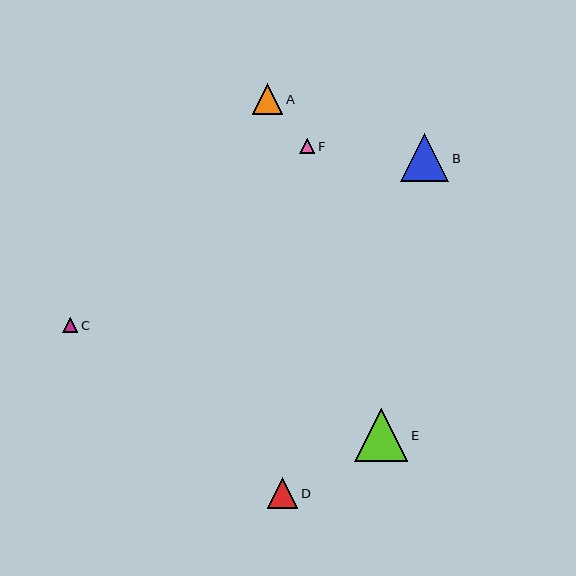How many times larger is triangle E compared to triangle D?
Triangle E is approximately 1.7 times the size of triangle D.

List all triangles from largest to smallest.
From largest to smallest: E, B, D, A, C, F.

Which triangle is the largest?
Triangle E is the largest with a size of approximately 53 pixels.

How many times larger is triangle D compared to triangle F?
Triangle D is approximately 2.0 times the size of triangle F.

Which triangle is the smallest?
Triangle F is the smallest with a size of approximately 15 pixels.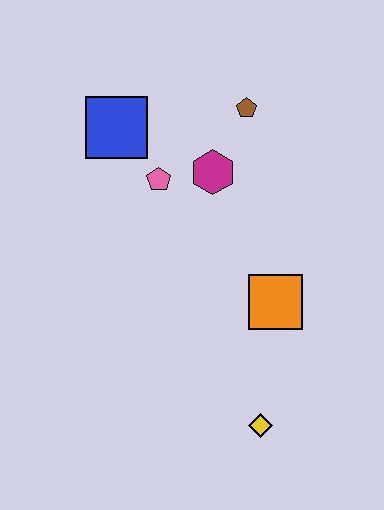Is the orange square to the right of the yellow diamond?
Yes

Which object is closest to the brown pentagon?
The magenta hexagon is closest to the brown pentagon.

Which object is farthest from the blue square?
The yellow diamond is farthest from the blue square.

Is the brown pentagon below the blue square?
No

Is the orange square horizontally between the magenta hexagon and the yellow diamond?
No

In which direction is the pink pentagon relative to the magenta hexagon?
The pink pentagon is to the left of the magenta hexagon.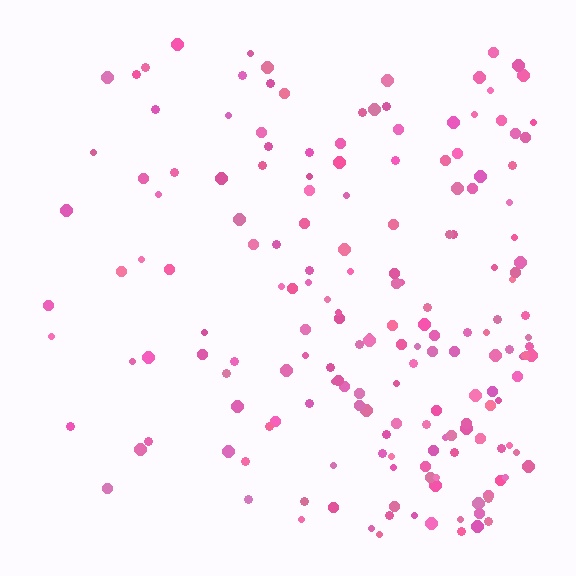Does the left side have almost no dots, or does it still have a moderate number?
Still a moderate number, just noticeably fewer than the right.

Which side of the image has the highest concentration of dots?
The right.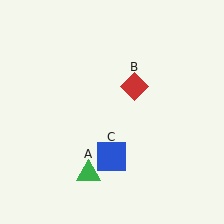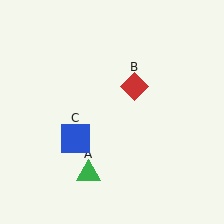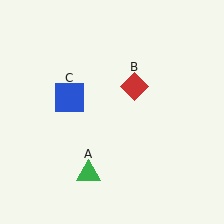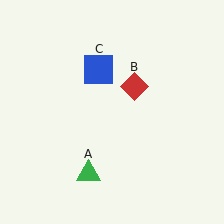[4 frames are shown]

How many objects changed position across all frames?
1 object changed position: blue square (object C).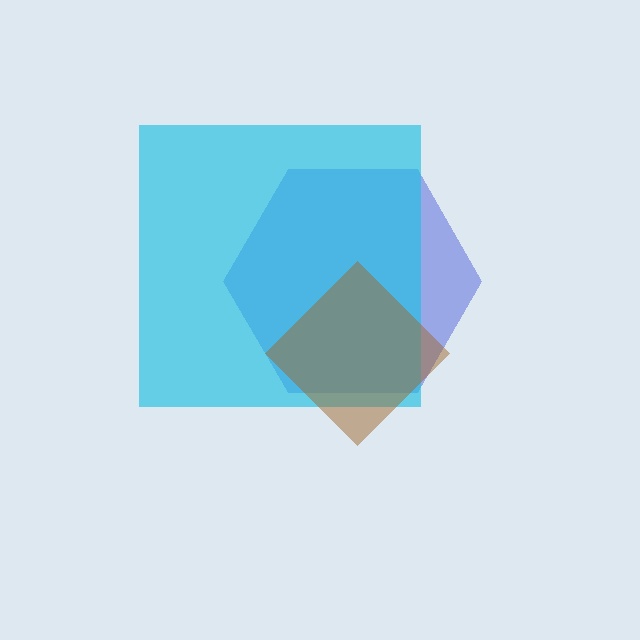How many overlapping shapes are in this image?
There are 3 overlapping shapes in the image.